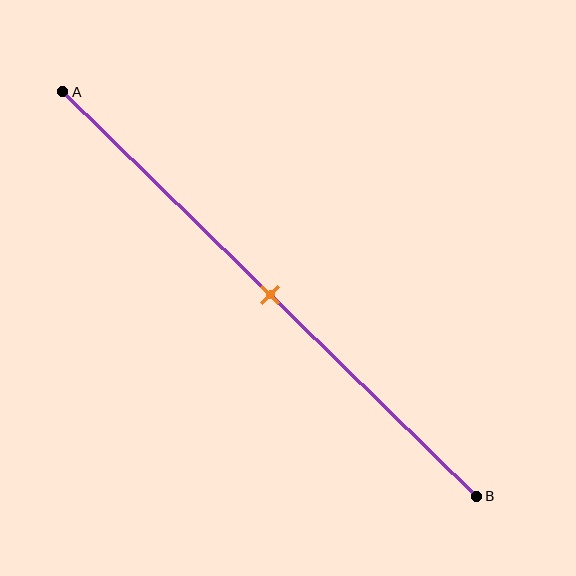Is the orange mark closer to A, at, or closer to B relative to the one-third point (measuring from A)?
The orange mark is closer to point B than the one-third point of segment AB.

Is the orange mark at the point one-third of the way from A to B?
No, the mark is at about 50% from A, not at the 33% one-third point.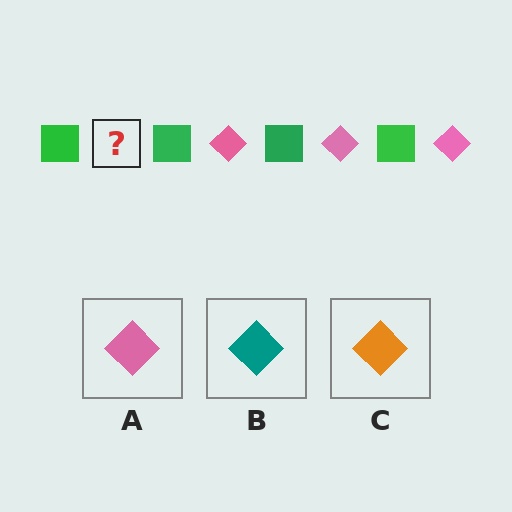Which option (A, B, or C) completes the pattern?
A.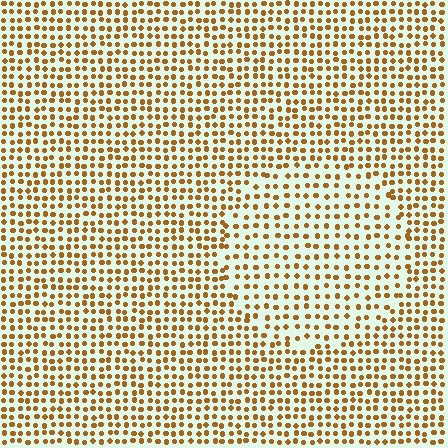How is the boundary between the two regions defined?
The boundary is defined by a change in element density (approximately 1.5x ratio). All elements are the same color, size, and shape.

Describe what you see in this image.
The image contains small brown elements arranged at two different densities. A circle-shaped region is visible where the elements are less densely packed than the surrounding area.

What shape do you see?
I see a circle.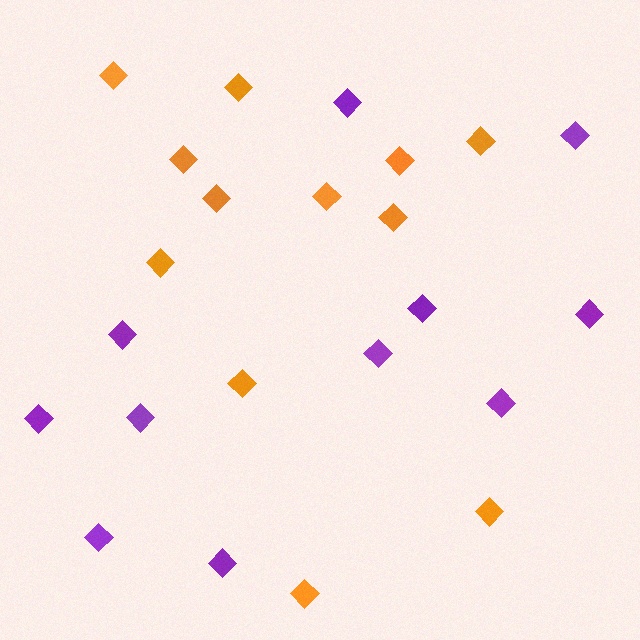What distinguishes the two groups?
There are 2 groups: one group of purple diamonds (11) and one group of orange diamonds (12).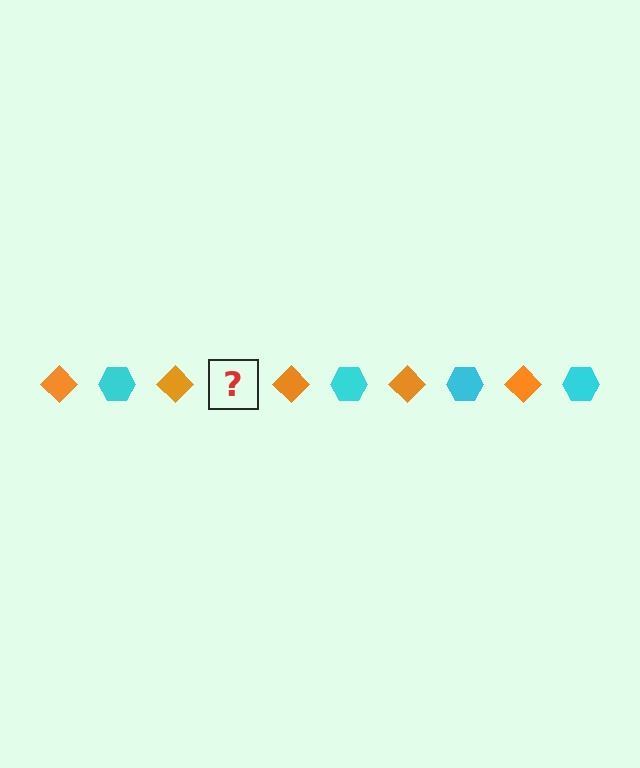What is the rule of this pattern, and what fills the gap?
The rule is that the pattern alternates between orange diamond and cyan hexagon. The gap should be filled with a cyan hexagon.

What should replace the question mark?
The question mark should be replaced with a cyan hexagon.